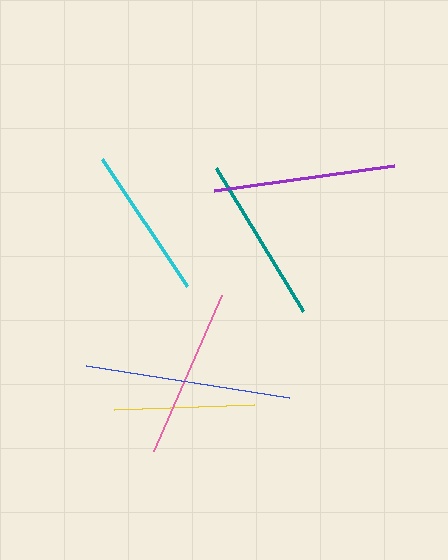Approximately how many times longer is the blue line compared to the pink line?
The blue line is approximately 1.2 times the length of the pink line.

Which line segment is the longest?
The blue line is the longest at approximately 205 pixels.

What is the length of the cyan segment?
The cyan segment is approximately 153 pixels long.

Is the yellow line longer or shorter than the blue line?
The blue line is longer than the yellow line.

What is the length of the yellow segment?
The yellow segment is approximately 140 pixels long.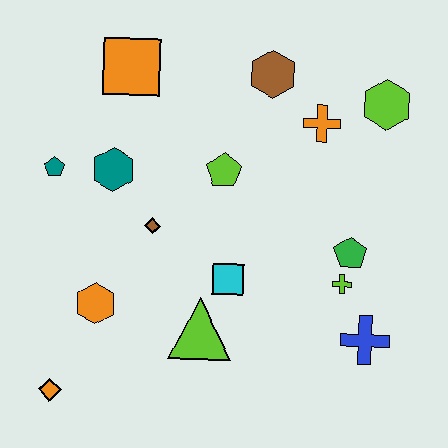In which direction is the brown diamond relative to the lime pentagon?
The brown diamond is to the left of the lime pentagon.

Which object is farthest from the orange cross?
The orange diamond is farthest from the orange cross.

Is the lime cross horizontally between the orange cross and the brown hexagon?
No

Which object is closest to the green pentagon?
The lime cross is closest to the green pentagon.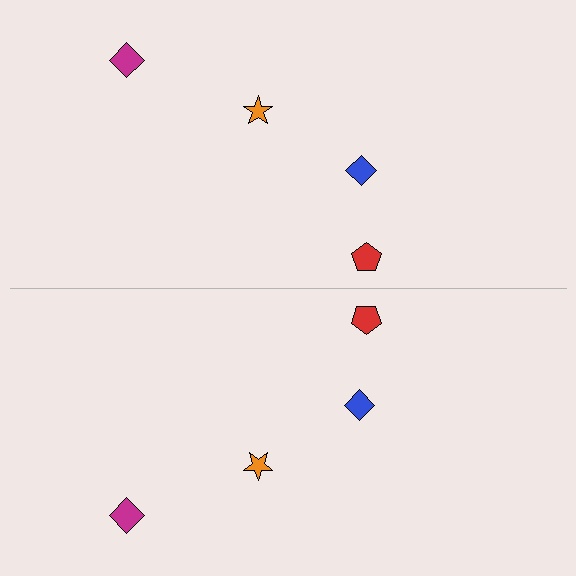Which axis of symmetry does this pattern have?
The pattern has a horizontal axis of symmetry running through the center of the image.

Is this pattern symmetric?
Yes, this pattern has bilateral (reflection) symmetry.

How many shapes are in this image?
There are 8 shapes in this image.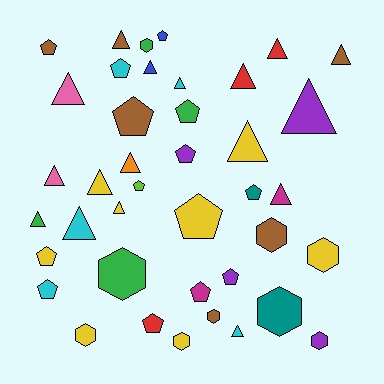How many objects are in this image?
There are 40 objects.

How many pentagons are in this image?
There are 14 pentagons.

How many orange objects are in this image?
There is 1 orange object.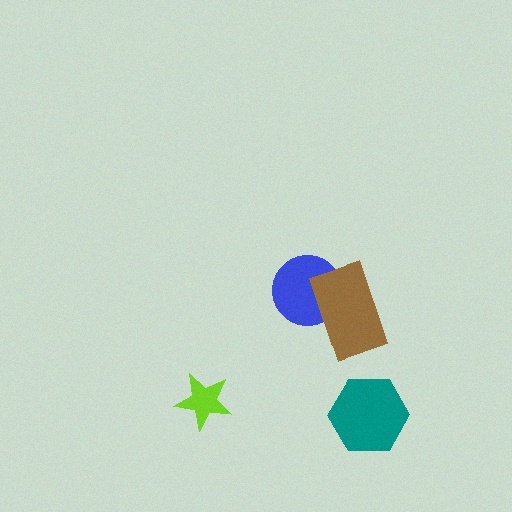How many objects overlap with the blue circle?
1 object overlaps with the blue circle.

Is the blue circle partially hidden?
Yes, it is partially covered by another shape.